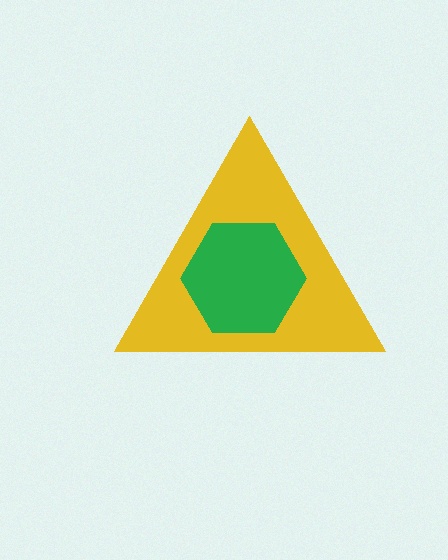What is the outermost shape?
The yellow triangle.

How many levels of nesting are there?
2.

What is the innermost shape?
The green hexagon.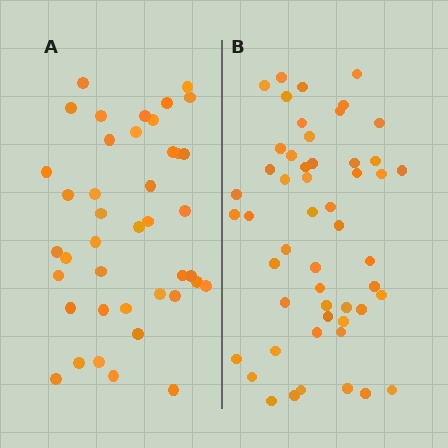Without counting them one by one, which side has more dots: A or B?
Region B (the right region) has more dots.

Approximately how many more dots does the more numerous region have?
Region B has roughly 12 or so more dots than region A.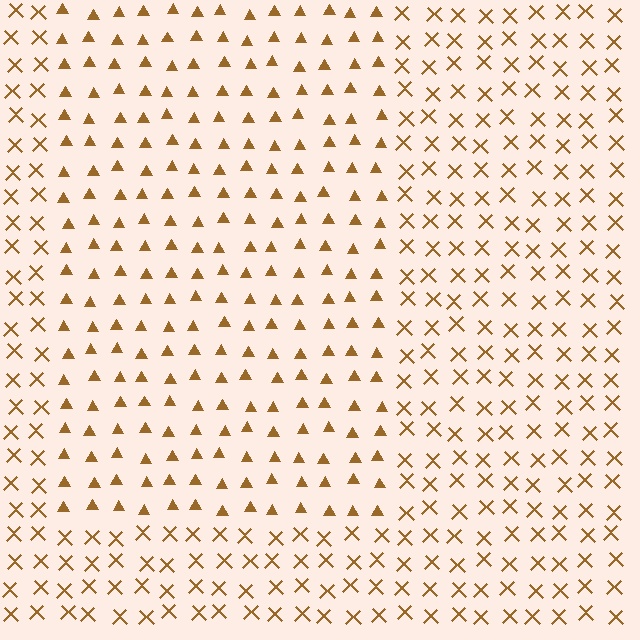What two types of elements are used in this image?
The image uses triangles inside the rectangle region and X marks outside it.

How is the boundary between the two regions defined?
The boundary is defined by a change in element shape: triangles inside vs. X marks outside. All elements share the same color and spacing.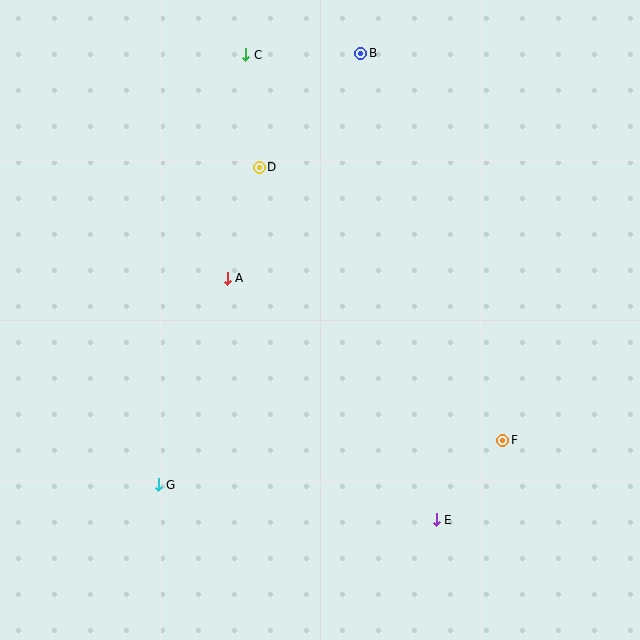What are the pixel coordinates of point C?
Point C is at (246, 55).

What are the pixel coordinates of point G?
Point G is at (158, 485).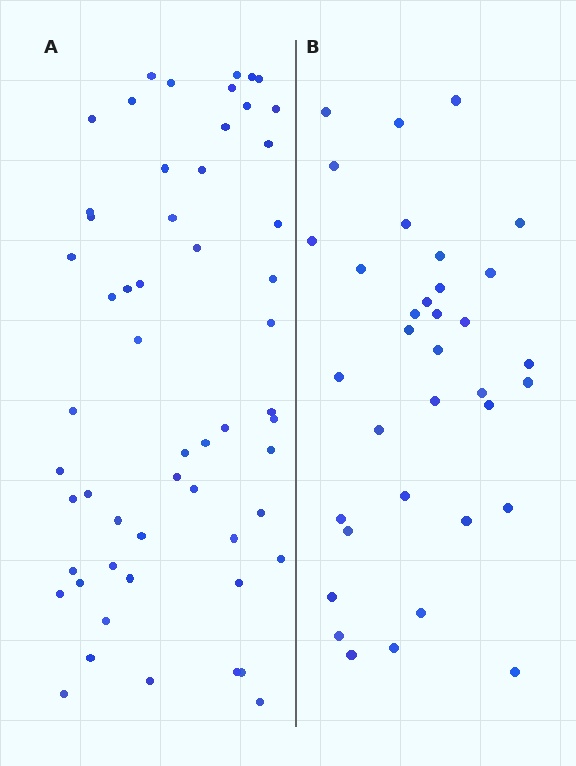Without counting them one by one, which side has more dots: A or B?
Region A (the left region) has more dots.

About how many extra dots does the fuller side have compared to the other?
Region A has approximately 20 more dots than region B.